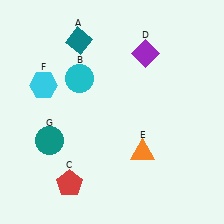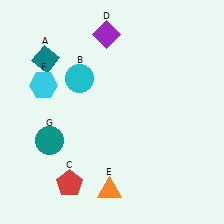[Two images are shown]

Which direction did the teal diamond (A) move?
The teal diamond (A) moved left.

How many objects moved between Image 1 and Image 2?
3 objects moved between the two images.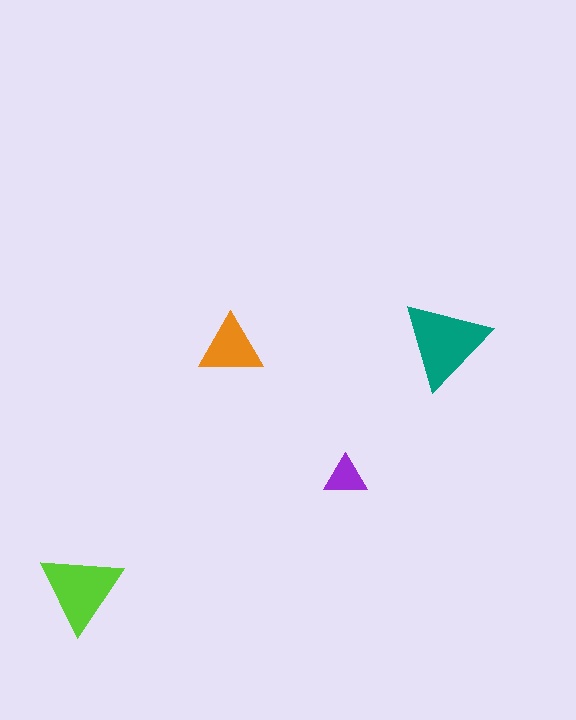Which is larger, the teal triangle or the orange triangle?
The teal one.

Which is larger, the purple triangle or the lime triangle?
The lime one.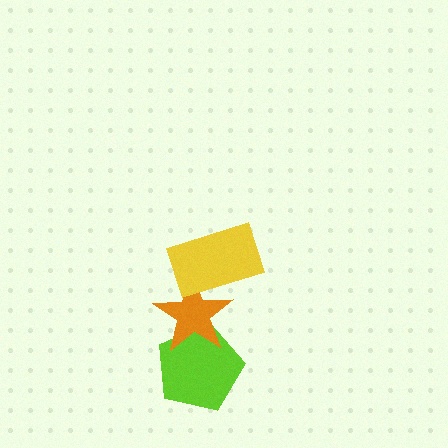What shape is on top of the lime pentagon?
The orange star is on top of the lime pentagon.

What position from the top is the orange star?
The orange star is 2nd from the top.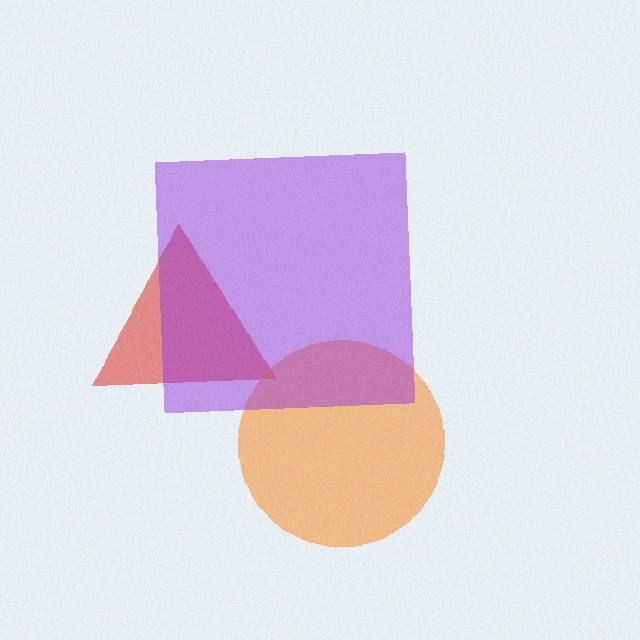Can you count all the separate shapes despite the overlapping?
Yes, there are 3 separate shapes.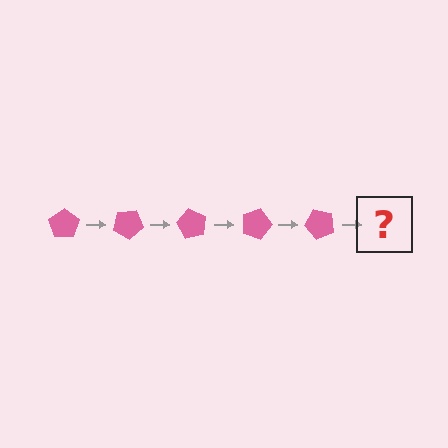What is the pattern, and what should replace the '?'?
The pattern is that the pentagon rotates 30 degrees each step. The '?' should be a pink pentagon rotated 150 degrees.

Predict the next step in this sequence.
The next step is a pink pentagon rotated 150 degrees.